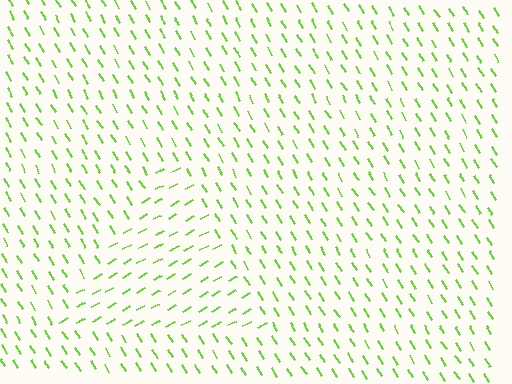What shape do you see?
I see a triangle.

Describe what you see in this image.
The image is filled with small lime line segments. A triangle region in the image has lines oriented differently from the surrounding lines, creating a visible texture boundary.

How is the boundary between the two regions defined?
The boundary is defined purely by a change in line orientation (approximately 88 degrees difference). All lines are the same color and thickness.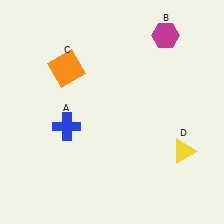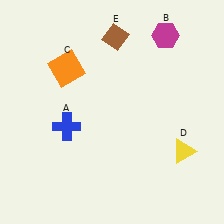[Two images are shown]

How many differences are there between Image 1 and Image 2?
There is 1 difference between the two images.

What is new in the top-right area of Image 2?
A brown diamond (E) was added in the top-right area of Image 2.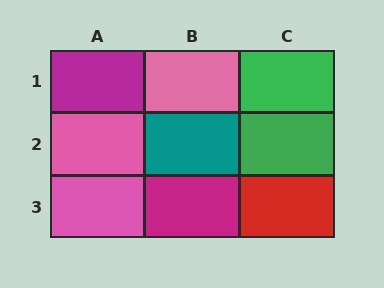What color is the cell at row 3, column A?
Pink.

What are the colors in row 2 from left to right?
Pink, teal, green.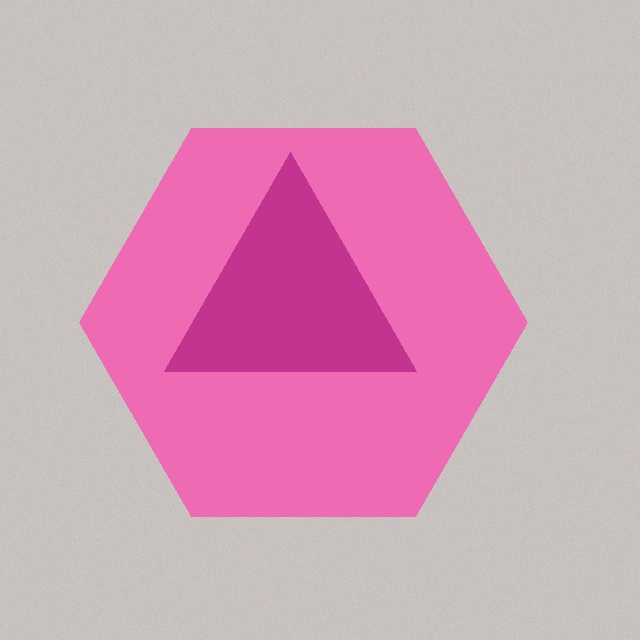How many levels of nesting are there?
2.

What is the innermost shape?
The magenta triangle.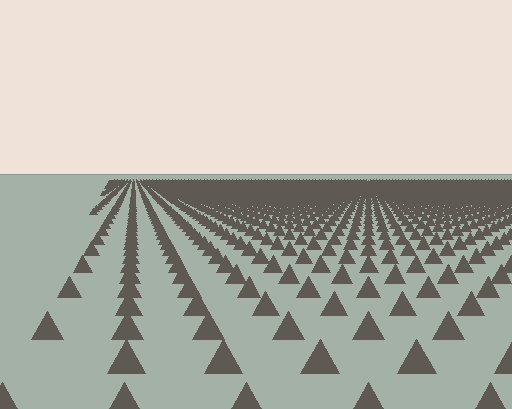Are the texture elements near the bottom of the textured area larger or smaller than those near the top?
Larger. Near the bottom, elements are closer to the viewer and appear at a bigger on-screen size.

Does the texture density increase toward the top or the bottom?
Density increases toward the top.